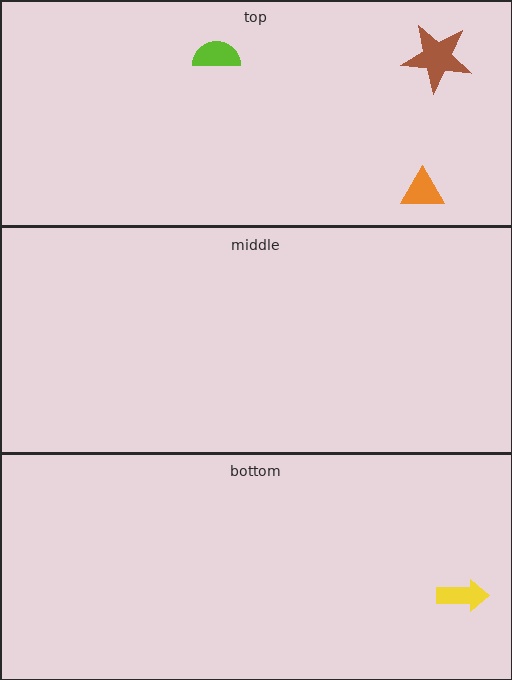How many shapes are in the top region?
3.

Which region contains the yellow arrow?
The bottom region.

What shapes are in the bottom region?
The yellow arrow.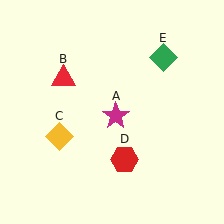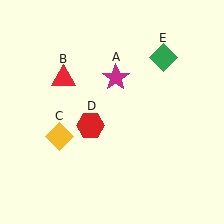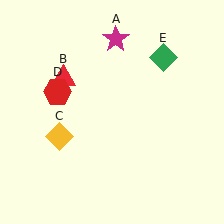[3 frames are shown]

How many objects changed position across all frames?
2 objects changed position: magenta star (object A), red hexagon (object D).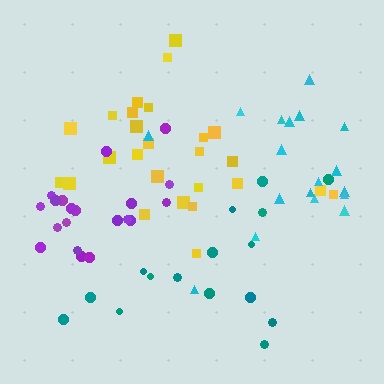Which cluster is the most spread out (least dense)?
Teal.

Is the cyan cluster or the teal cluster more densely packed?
Cyan.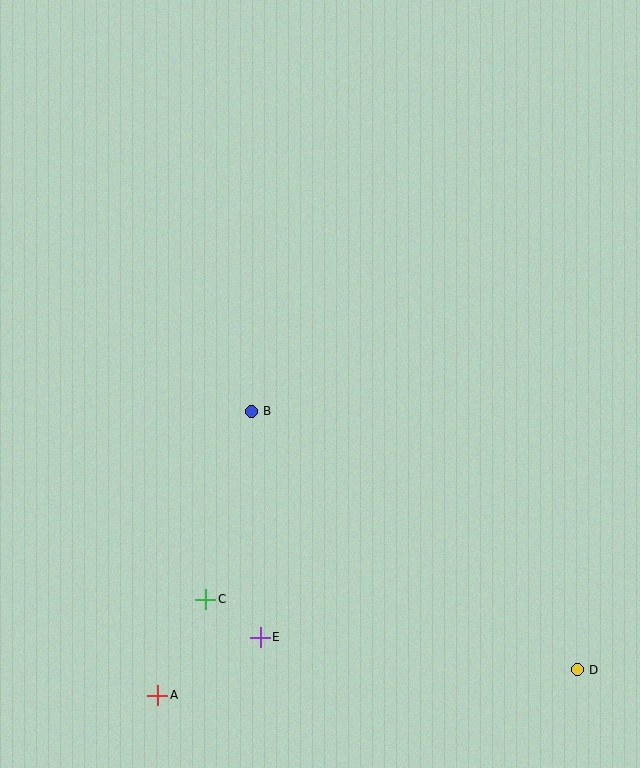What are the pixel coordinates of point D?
Point D is at (577, 670).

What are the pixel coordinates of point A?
Point A is at (158, 695).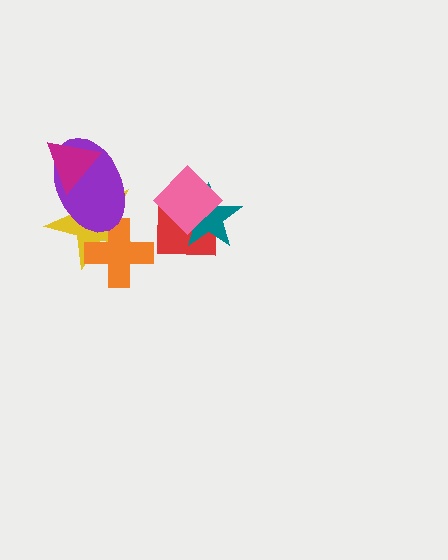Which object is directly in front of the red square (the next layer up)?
The teal star is directly in front of the red square.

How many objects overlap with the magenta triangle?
2 objects overlap with the magenta triangle.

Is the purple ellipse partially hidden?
Yes, it is partially covered by another shape.